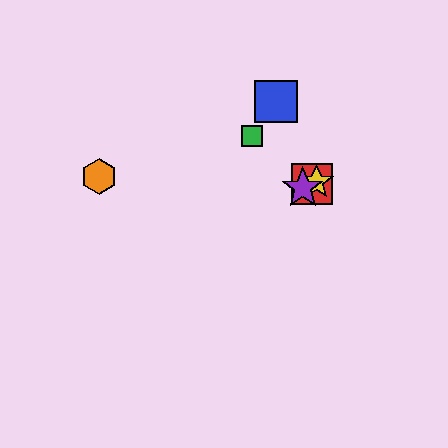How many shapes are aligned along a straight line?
3 shapes (the red square, the yellow star, the purple star) are aligned along a straight line.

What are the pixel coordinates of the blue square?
The blue square is at (276, 101).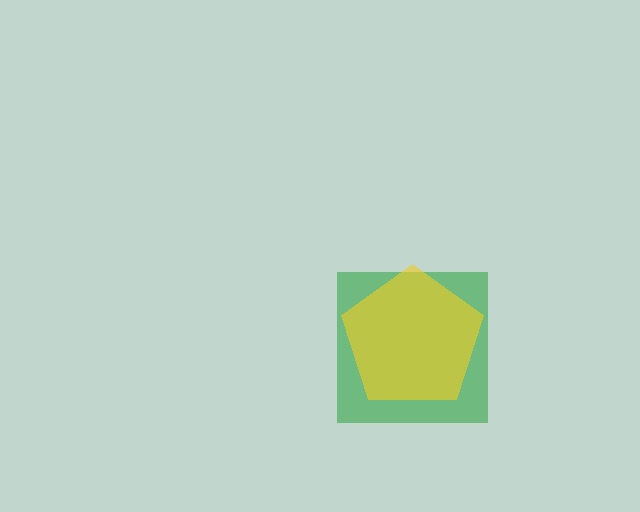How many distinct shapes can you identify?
There are 2 distinct shapes: a green square, a yellow pentagon.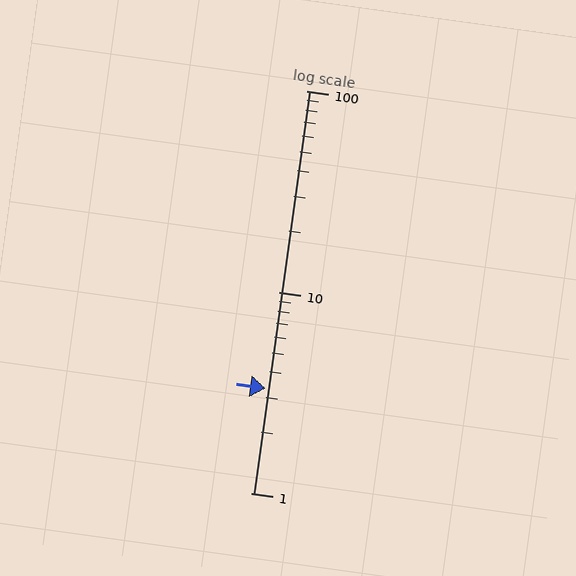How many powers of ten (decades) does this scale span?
The scale spans 2 decades, from 1 to 100.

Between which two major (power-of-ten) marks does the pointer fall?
The pointer is between 1 and 10.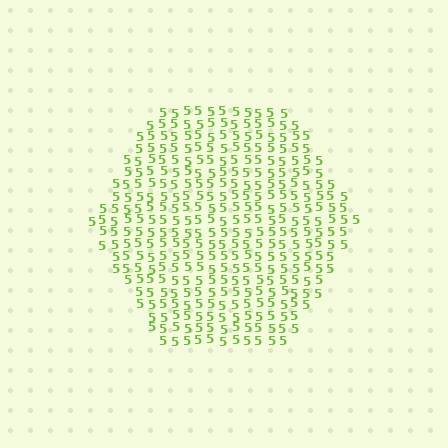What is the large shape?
The large shape is a hexagon.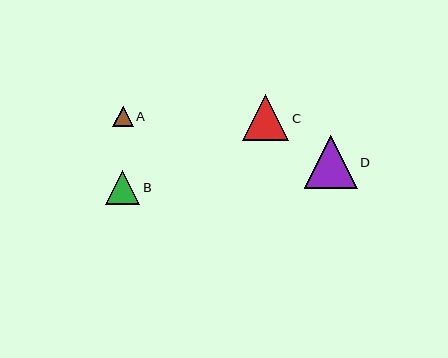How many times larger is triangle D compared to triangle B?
Triangle D is approximately 1.6 times the size of triangle B.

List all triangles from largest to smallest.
From largest to smallest: D, C, B, A.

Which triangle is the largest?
Triangle D is the largest with a size of approximately 53 pixels.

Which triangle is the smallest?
Triangle A is the smallest with a size of approximately 20 pixels.